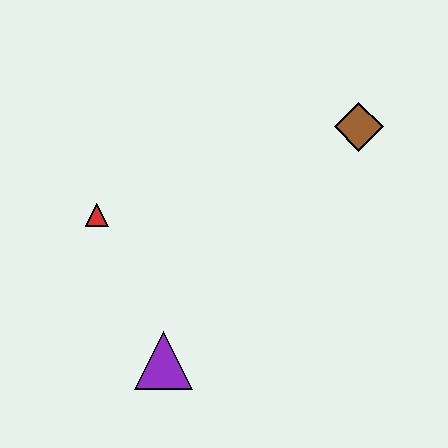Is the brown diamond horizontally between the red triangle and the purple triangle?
No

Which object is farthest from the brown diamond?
The purple triangle is farthest from the brown diamond.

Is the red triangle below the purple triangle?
No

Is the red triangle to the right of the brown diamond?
No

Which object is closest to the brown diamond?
The red triangle is closest to the brown diamond.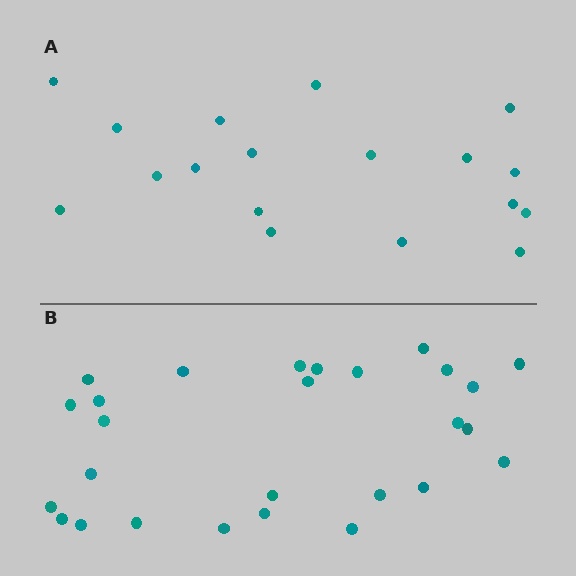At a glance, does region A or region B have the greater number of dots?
Region B (the bottom region) has more dots.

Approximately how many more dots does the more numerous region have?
Region B has roughly 8 or so more dots than region A.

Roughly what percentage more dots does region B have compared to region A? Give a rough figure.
About 50% more.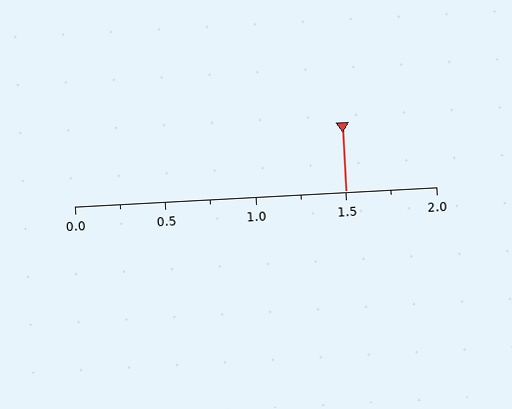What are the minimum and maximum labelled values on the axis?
The axis runs from 0.0 to 2.0.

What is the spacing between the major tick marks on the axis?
The major ticks are spaced 0.5 apart.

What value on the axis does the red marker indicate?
The marker indicates approximately 1.5.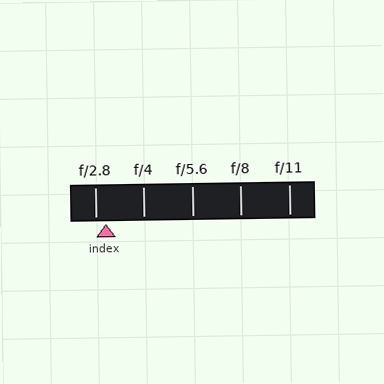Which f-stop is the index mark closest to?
The index mark is closest to f/2.8.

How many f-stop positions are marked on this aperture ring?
There are 5 f-stop positions marked.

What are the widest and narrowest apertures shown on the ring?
The widest aperture shown is f/2.8 and the narrowest is f/11.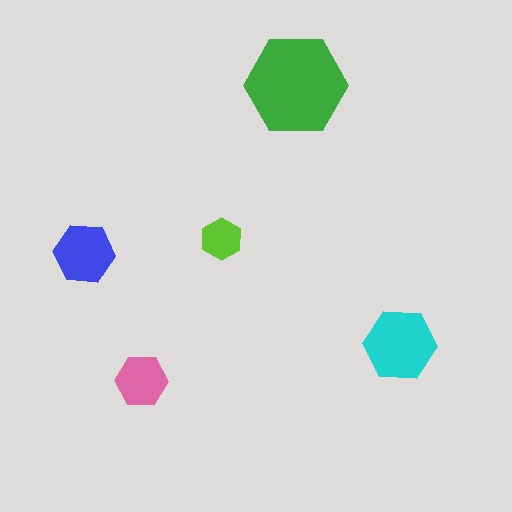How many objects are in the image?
There are 5 objects in the image.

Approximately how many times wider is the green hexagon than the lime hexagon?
About 2.5 times wider.